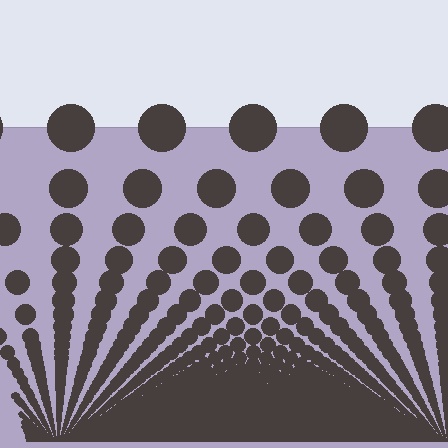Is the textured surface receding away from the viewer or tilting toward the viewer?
The surface appears to tilt toward the viewer. Texture elements get larger and sparser toward the top.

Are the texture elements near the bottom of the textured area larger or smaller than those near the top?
Smaller. The gradient is inverted — elements near the bottom are smaller and denser.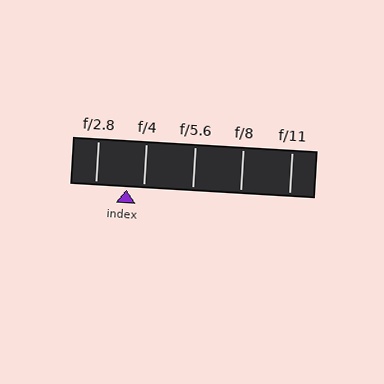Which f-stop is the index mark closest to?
The index mark is closest to f/4.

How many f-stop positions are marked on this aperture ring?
There are 5 f-stop positions marked.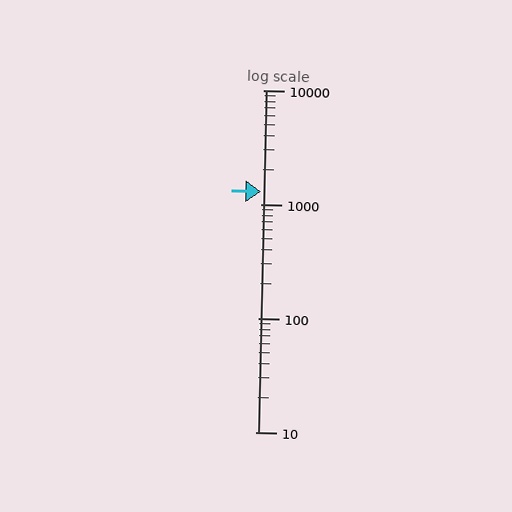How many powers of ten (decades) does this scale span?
The scale spans 3 decades, from 10 to 10000.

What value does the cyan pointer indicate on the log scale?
The pointer indicates approximately 1300.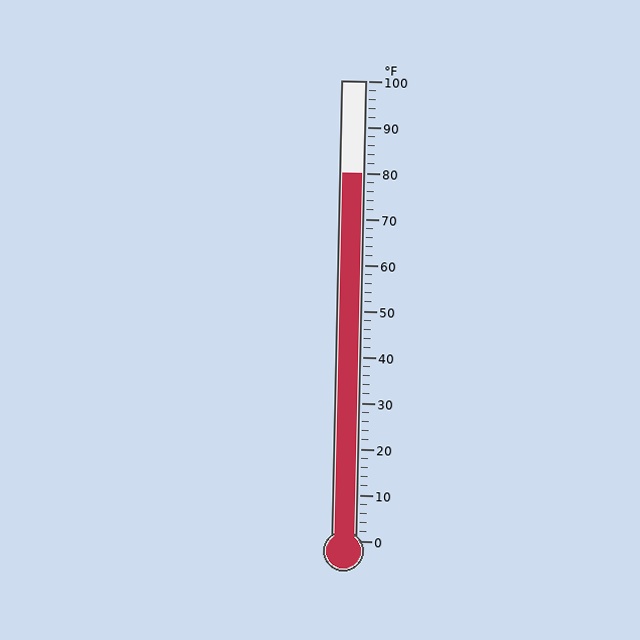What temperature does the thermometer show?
The thermometer shows approximately 80°F.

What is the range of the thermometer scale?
The thermometer scale ranges from 0°F to 100°F.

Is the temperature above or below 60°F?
The temperature is above 60°F.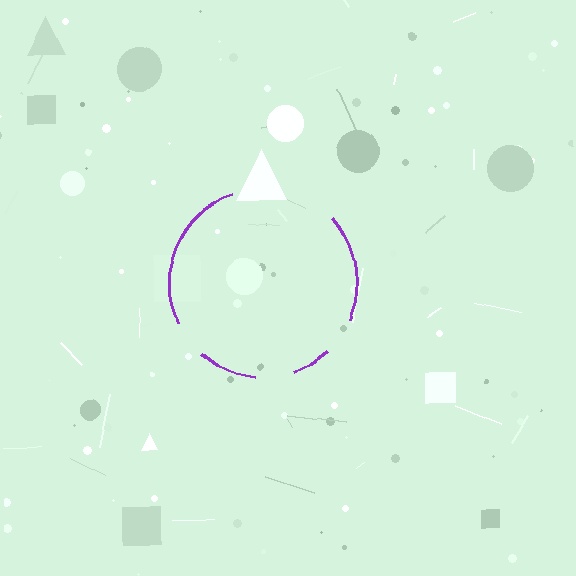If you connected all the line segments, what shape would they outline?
They would outline a circle.